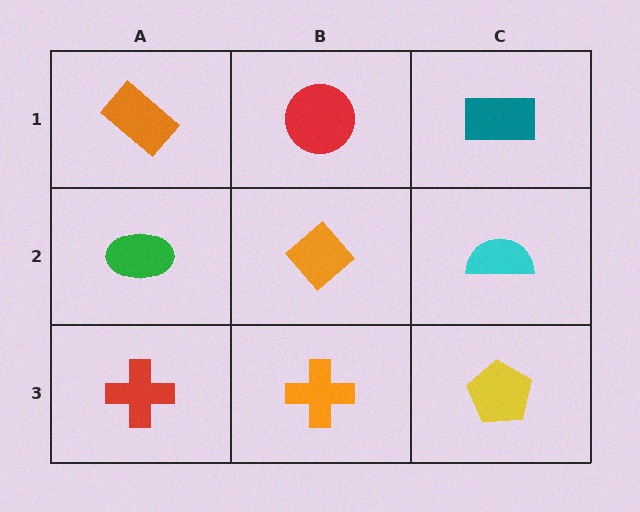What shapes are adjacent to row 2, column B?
A red circle (row 1, column B), an orange cross (row 3, column B), a green ellipse (row 2, column A), a cyan semicircle (row 2, column C).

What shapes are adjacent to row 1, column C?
A cyan semicircle (row 2, column C), a red circle (row 1, column B).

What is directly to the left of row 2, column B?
A green ellipse.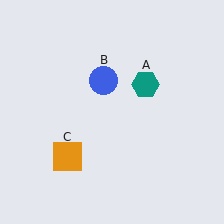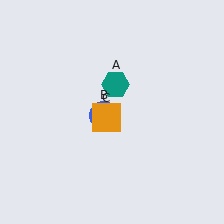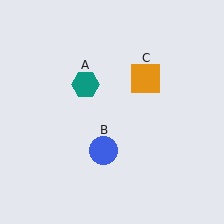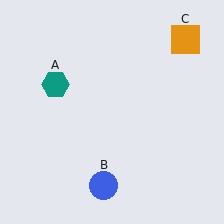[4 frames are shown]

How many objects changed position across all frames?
3 objects changed position: teal hexagon (object A), blue circle (object B), orange square (object C).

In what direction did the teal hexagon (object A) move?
The teal hexagon (object A) moved left.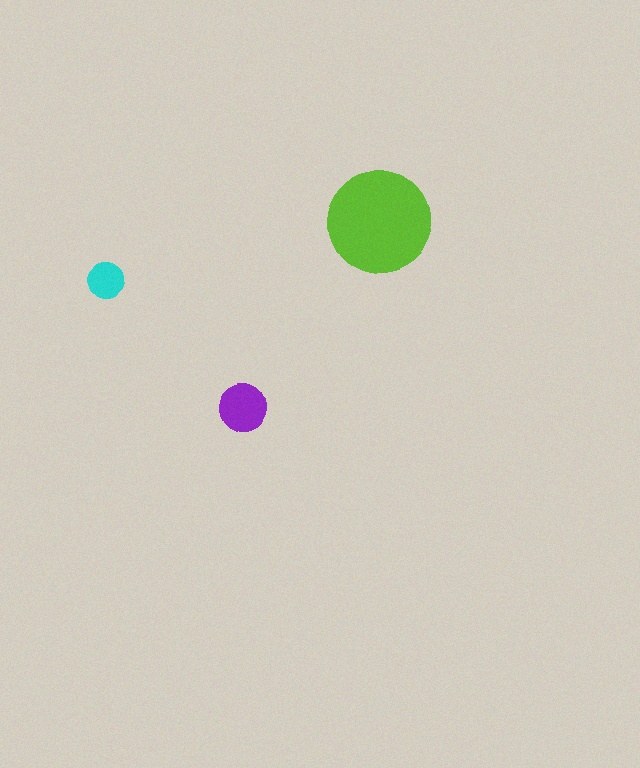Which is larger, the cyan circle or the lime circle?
The lime one.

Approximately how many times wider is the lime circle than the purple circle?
About 2 times wider.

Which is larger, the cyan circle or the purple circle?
The purple one.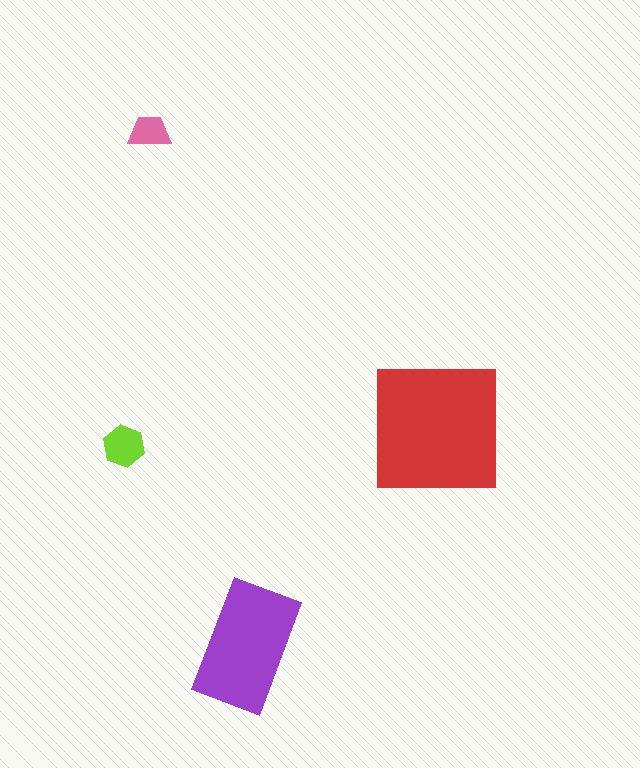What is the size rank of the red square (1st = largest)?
1st.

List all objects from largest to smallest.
The red square, the purple rectangle, the lime hexagon, the pink trapezoid.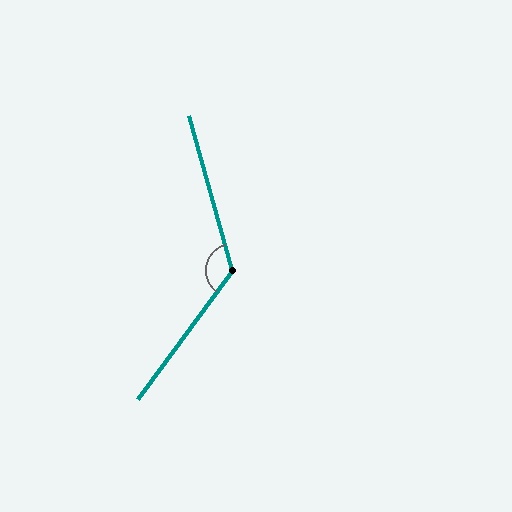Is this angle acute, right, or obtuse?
It is obtuse.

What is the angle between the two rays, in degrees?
Approximately 128 degrees.